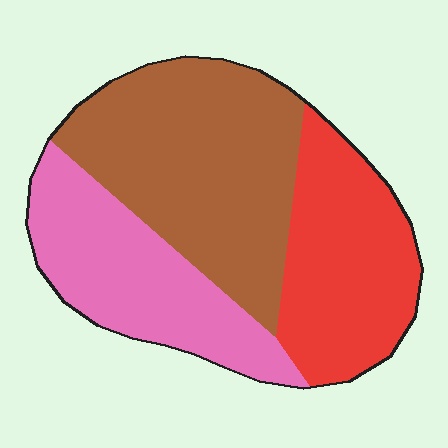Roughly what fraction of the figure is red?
Red covers roughly 30% of the figure.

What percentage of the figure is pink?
Pink covers roughly 30% of the figure.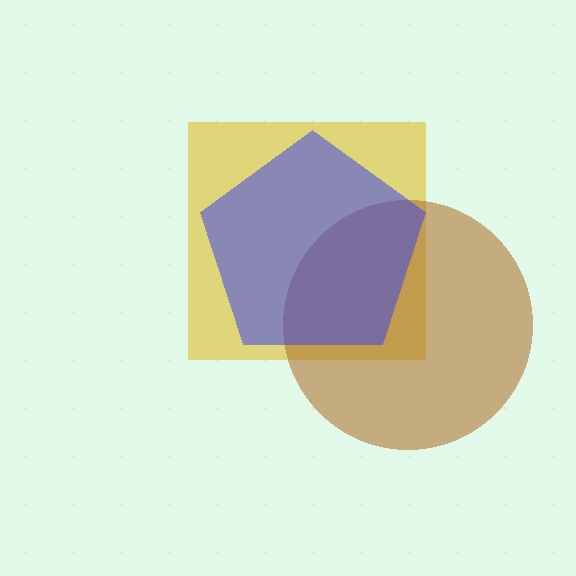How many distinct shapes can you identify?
There are 3 distinct shapes: a yellow square, a brown circle, a blue pentagon.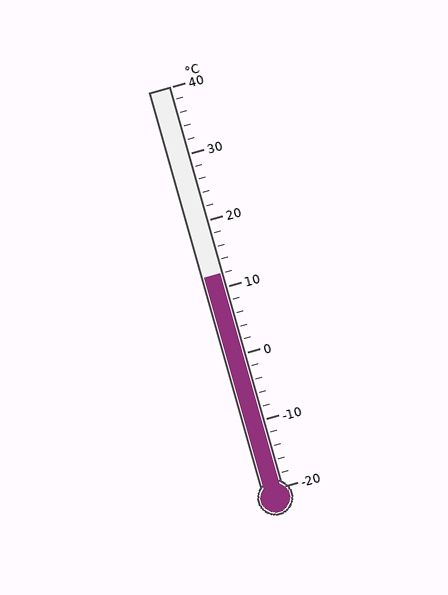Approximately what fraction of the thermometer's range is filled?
The thermometer is filled to approximately 55% of its range.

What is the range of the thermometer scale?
The thermometer scale ranges from -20°C to 40°C.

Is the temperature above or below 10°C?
The temperature is above 10°C.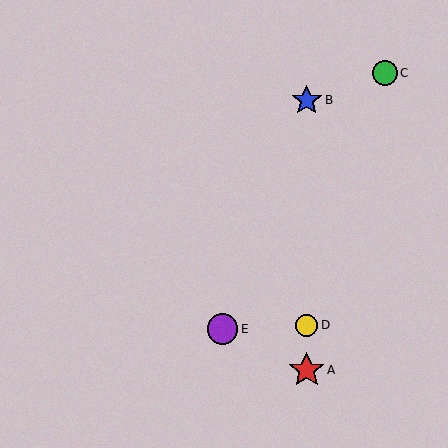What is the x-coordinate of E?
Object E is at x≈222.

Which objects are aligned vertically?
Objects A, B, D are aligned vertically.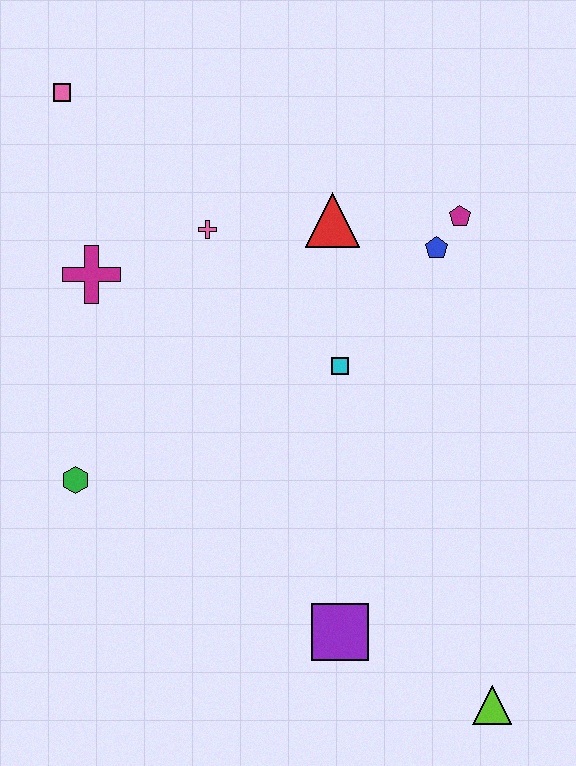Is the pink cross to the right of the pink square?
Yes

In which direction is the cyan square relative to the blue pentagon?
The cyan square is below the blue pentagon.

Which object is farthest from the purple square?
The pink square is farthest from the purple square.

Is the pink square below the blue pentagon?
No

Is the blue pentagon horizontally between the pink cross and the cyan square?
No